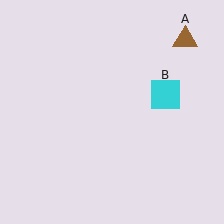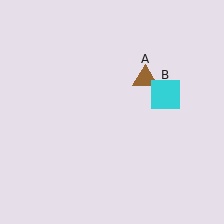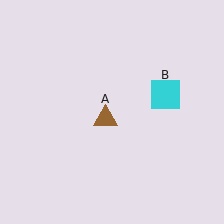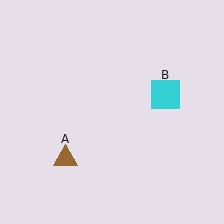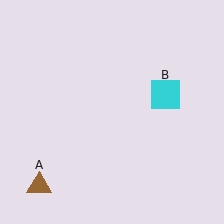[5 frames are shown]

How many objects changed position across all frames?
1 object changed position: brown triangle (object A).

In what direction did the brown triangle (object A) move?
The brown triangle (object A) moved down and to the left.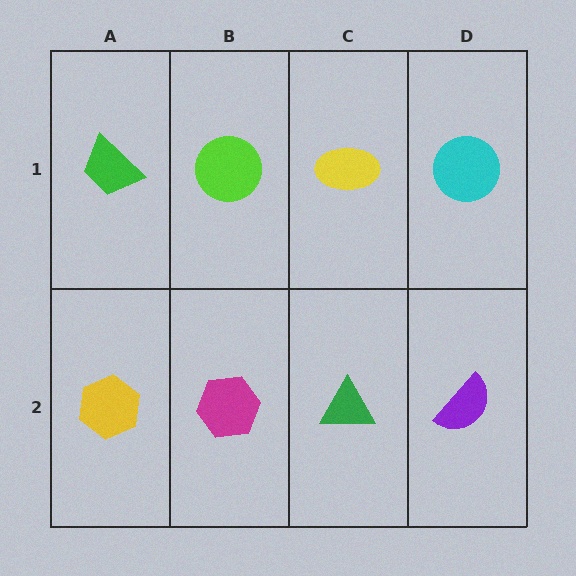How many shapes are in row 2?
4 shapes.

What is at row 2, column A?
A yellow hexagon.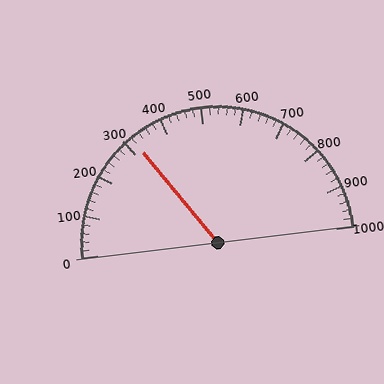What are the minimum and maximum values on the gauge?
The gauge ranges from 0 to 1000.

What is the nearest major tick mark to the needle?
The nearest major tick mark is 300.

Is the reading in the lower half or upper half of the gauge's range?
The reading is in the lower half of the range (0 to 1000).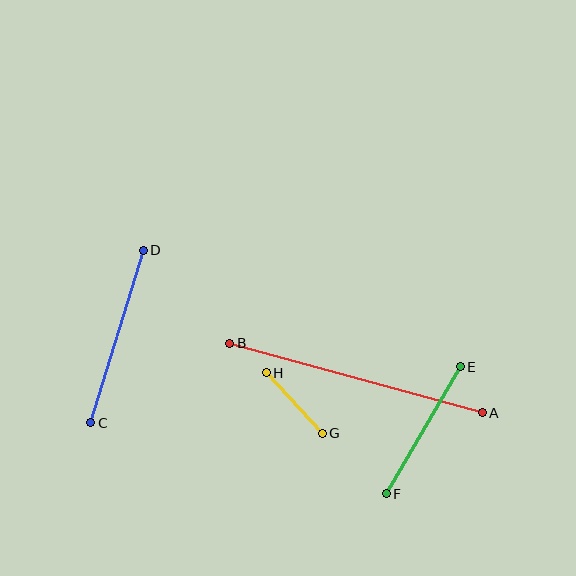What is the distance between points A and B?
The distance is approximately 262 pixels.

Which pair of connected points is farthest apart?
Points A and B are farthest apart.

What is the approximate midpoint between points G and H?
The midpoint is at approximately (294, 403) pixels.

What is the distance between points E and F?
The distance is approximately 147 pixels.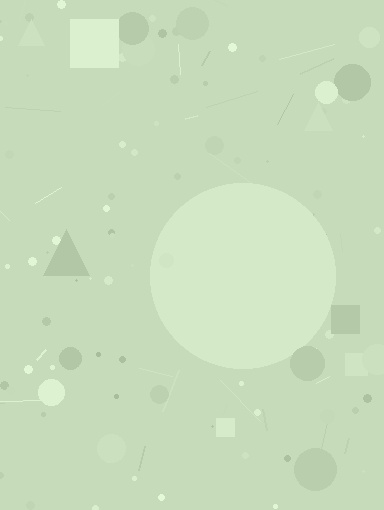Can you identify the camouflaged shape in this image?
The camouflaged shape is a circle.